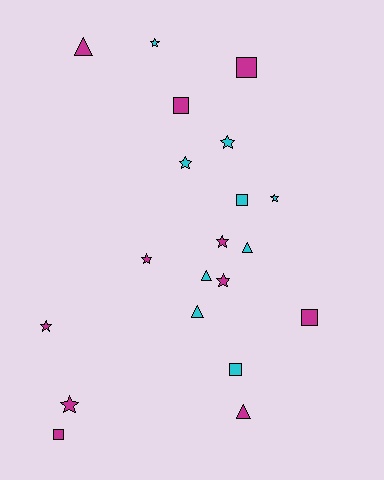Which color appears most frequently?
Magenta, with 11 objects.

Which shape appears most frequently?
Star, with 9 objects.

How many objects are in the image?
There are 20 objects.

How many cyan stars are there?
There are 4 cyan stars.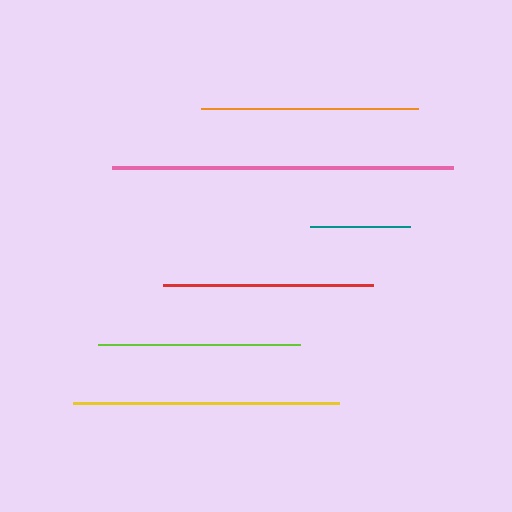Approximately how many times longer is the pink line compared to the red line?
The pink line is approximately 1.6 times the length of the red line.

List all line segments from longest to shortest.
From longest to shortest: pink, yellow, orange, red, lime, teal.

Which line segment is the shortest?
The teal line is the shortest at approximately 100 pixels.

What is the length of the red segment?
The red segment is approximately 210 pixels long.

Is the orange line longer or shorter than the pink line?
The pink line is longer than the orange line.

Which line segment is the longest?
The pink line is the longest at approximately 341 pixels.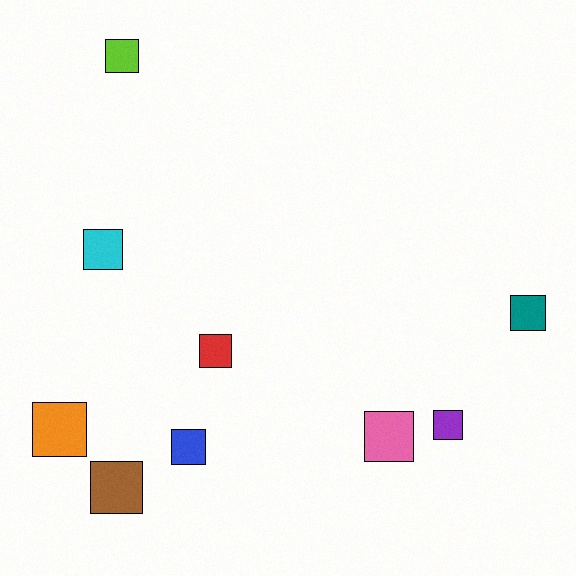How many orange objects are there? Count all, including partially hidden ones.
There is 1 orange object.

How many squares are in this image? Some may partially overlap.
There are 9 squares.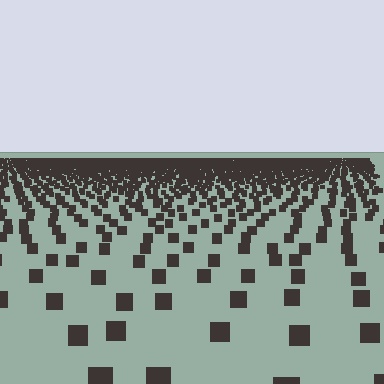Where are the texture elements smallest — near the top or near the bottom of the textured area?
Near the top.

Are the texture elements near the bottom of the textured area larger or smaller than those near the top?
Larger. Near the bottom, elements are closer to the viewer and appear at a bigger on-screen size.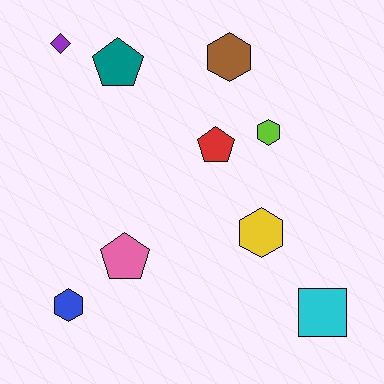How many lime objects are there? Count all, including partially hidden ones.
There is 1 lime object.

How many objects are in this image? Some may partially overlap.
There are 9 objects.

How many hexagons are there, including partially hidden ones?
There are 4 hexagons.